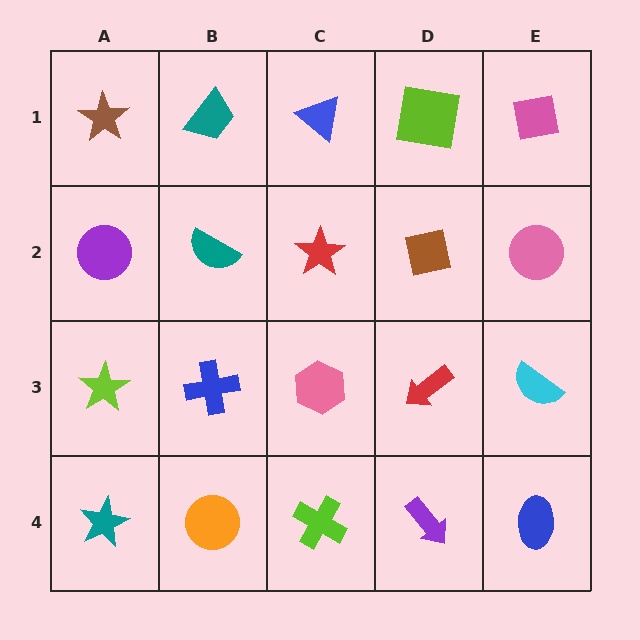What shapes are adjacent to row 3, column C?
A red star (row 2, column C), a lime cross (row 4, column C), a blue cross (row 3, column B), a red arrow (row 3, column D).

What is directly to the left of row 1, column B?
A brown star.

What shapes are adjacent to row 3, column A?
A purple circle (row 2, column A), a teal star (row 4, column A), a blue cross (row 3, column B).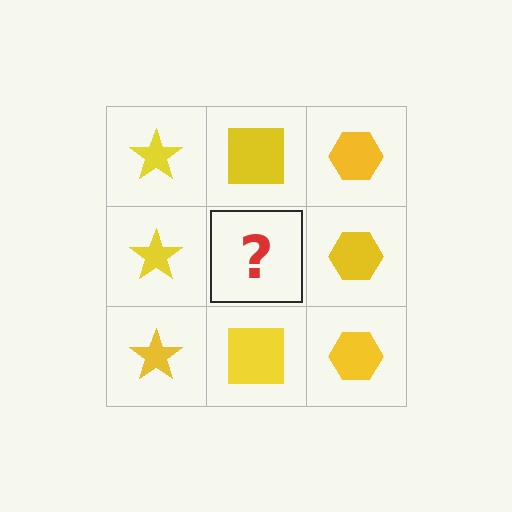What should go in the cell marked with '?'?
The missing cell should contain a yellow square.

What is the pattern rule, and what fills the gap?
The rule is that each column has a consistent shape. The gap should be filled with a yellow square.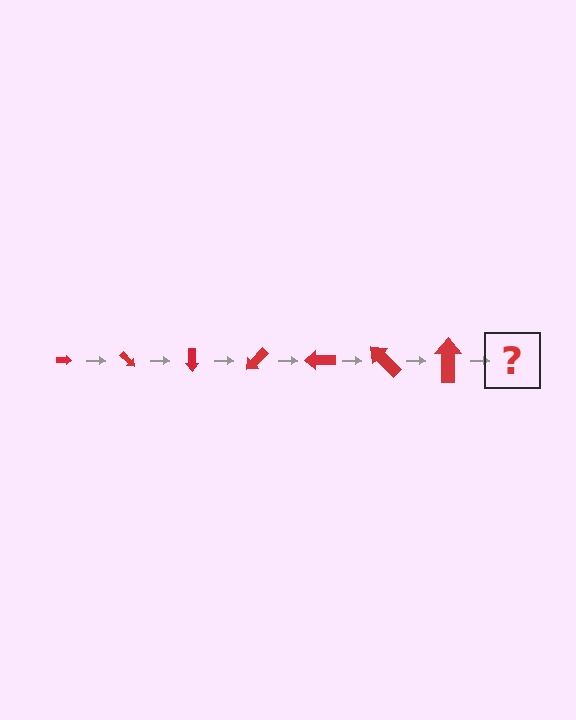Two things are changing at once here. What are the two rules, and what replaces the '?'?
The two rules are that the arrow grows larger each step and it rotates 45 degrees each step. The '?' should be an arrow, larger than the previous one and rotated 315 degrees from the start.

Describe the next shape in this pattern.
It should be an arrow, larger than the previous one and rotated 315 degrees from the start.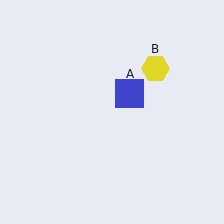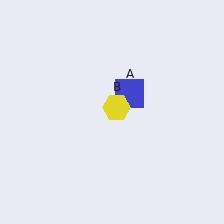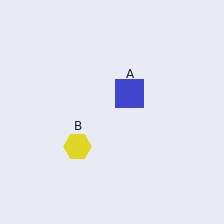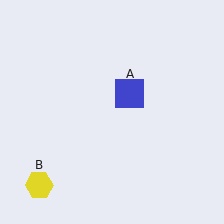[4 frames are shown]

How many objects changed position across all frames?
1 object changed position: yellow hexagon (object B).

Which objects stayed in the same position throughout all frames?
Blue square (object A) remained stationary.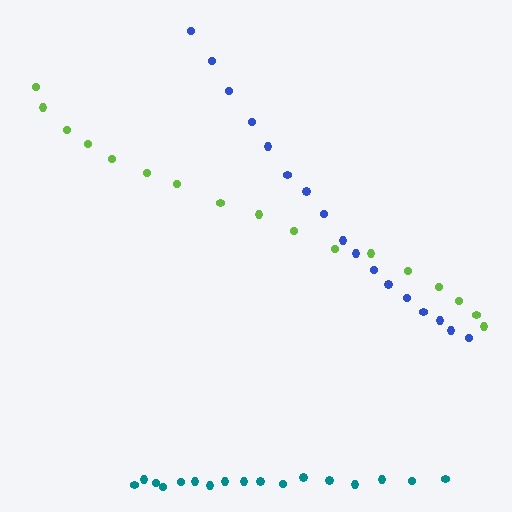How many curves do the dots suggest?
There are 3 distinct paths.